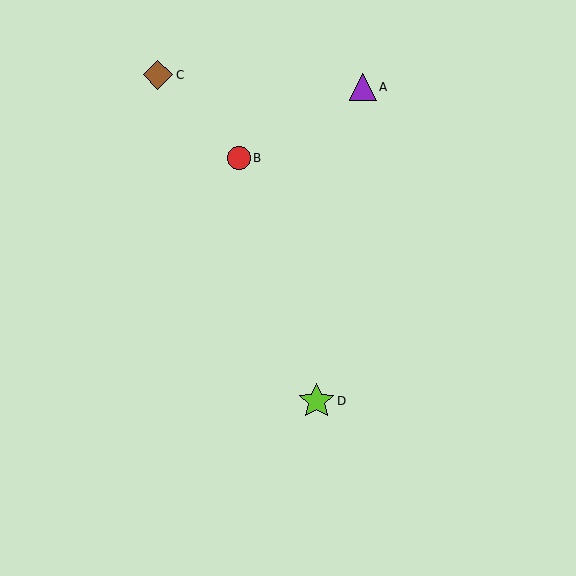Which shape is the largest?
The lime star (labeled D) is the largest.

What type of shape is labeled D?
Shape D is a lime star.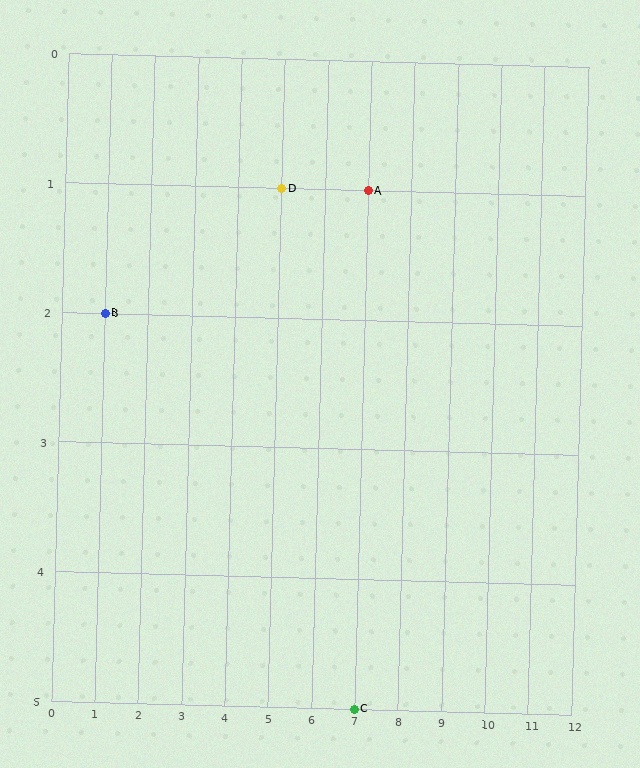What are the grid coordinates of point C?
Point C is at grid coordinates (7, 5).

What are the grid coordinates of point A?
Point A is at grid coordinates (7, 1).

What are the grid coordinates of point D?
Point D is at grid coordinates (5, 1).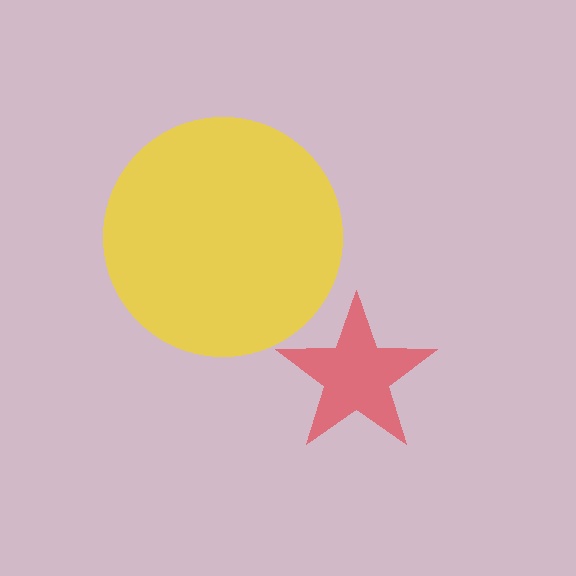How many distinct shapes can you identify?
There are 2 distinct shapes: a yellow circle, a red star.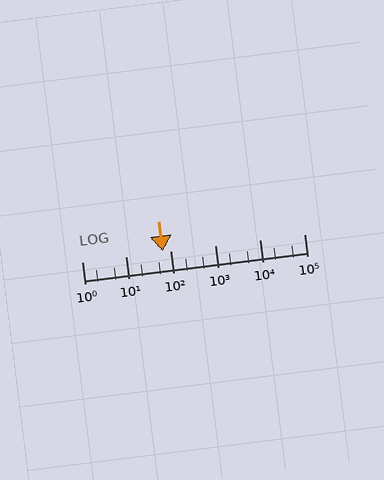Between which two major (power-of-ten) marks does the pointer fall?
The pointer is between 10 and 100.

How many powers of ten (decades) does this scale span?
The scale spans 5 decades, from 1 to 100000.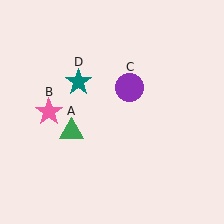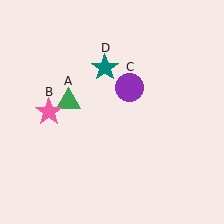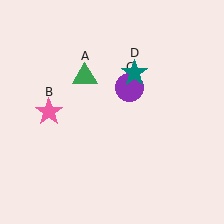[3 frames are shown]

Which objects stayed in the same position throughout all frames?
Pink star (object B) and purple circle (object C) remained stationary.